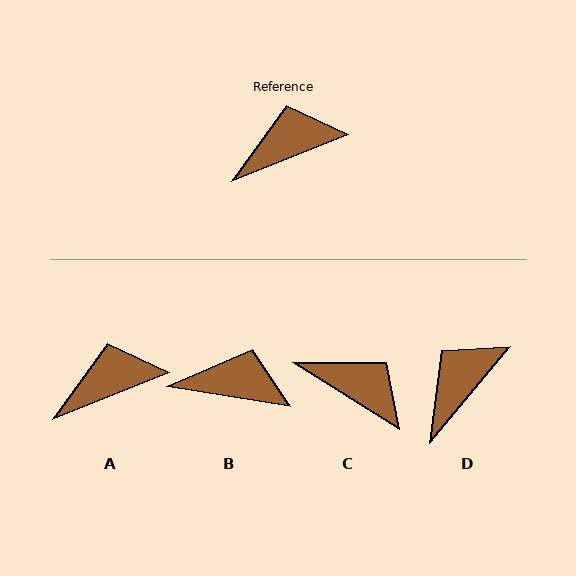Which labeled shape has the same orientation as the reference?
A.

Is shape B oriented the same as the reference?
No, it is off by about 31 degrees.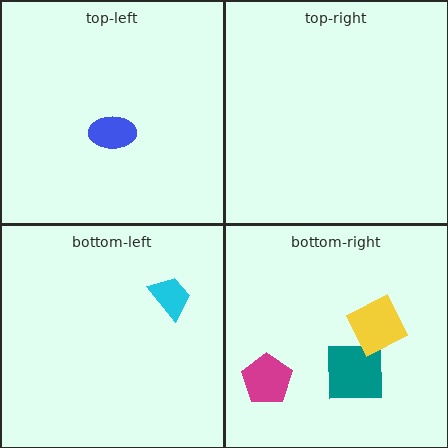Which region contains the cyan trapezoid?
The bottom-left region.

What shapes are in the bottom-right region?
The magenta pentagon, the teal square, the yellow square.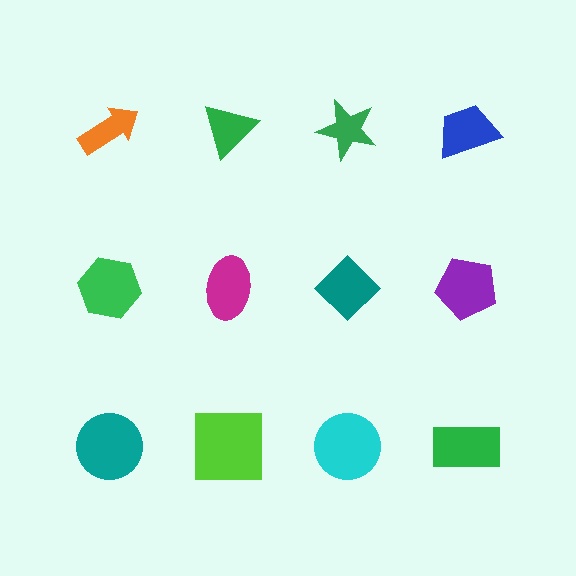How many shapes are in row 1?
4 shapes.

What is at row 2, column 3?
A teal diamond.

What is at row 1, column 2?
A green triangle.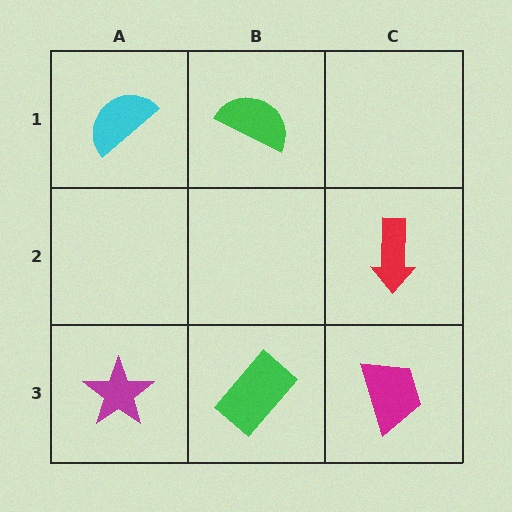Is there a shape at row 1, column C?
No, that cell is empty.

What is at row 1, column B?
A green semicircle.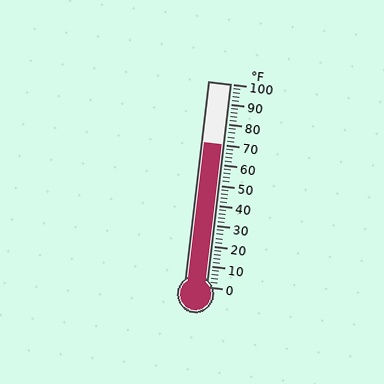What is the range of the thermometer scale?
The thermometer scale ranges from 0°F to 100°F.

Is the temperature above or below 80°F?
The temperature is below 80°F.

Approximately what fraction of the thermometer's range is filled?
The thermometer is filled to approximately 70% of its range.